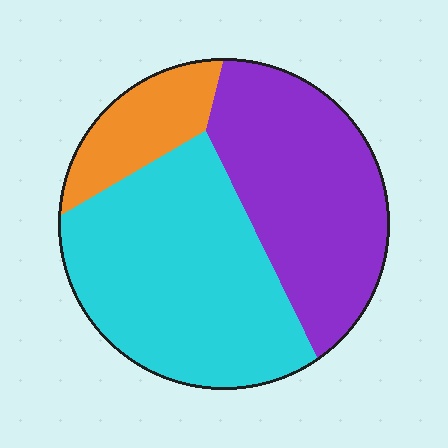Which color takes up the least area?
Orange, at roughly 15%.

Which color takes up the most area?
Cyan, at roughly 50%.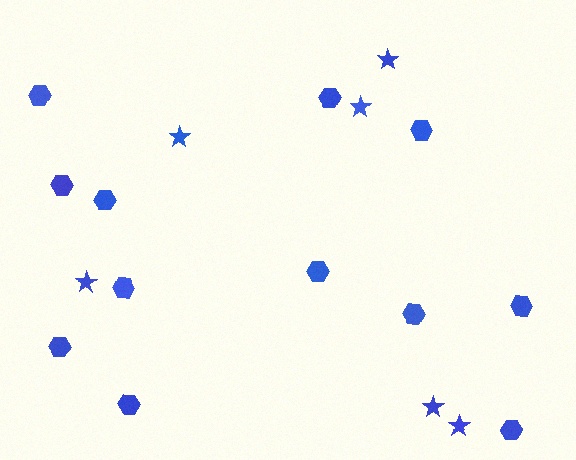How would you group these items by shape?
There are 2 groups: one group of stars (6) and one group of hexagons (12).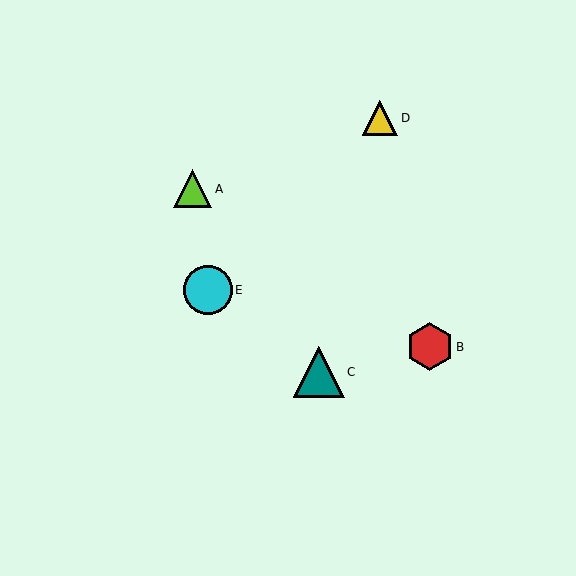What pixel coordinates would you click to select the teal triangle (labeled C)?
Click at (319, 372) to select the teal triangle C.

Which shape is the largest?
The teal triangle (labeled C) is the largest.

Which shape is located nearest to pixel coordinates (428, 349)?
The red hexagon (labeled B) at (430, 347) is nearest to that location.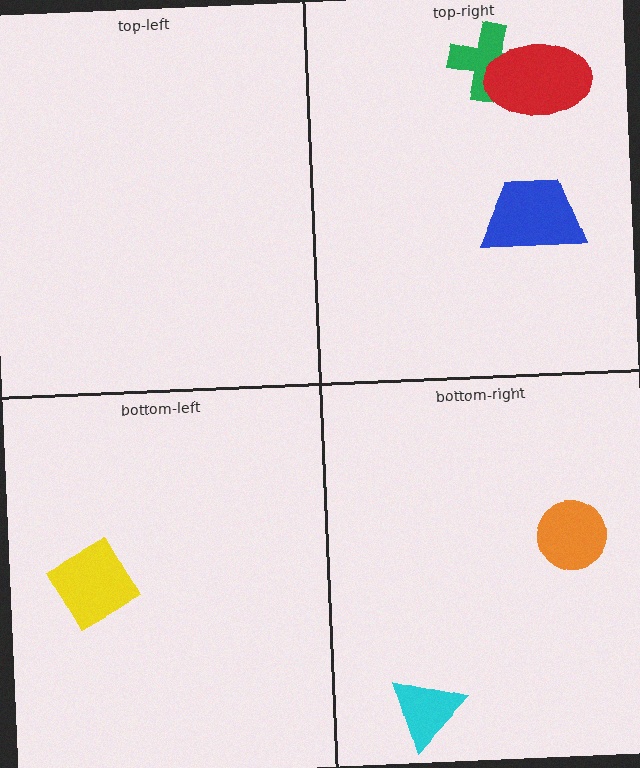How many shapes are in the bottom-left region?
1.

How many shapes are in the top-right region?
3.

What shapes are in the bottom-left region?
The yellow diamond.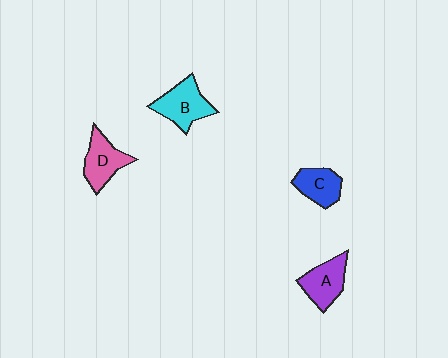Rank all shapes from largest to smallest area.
From largest to smallest: B (cyan), D (pink), A (purple), C (blue).